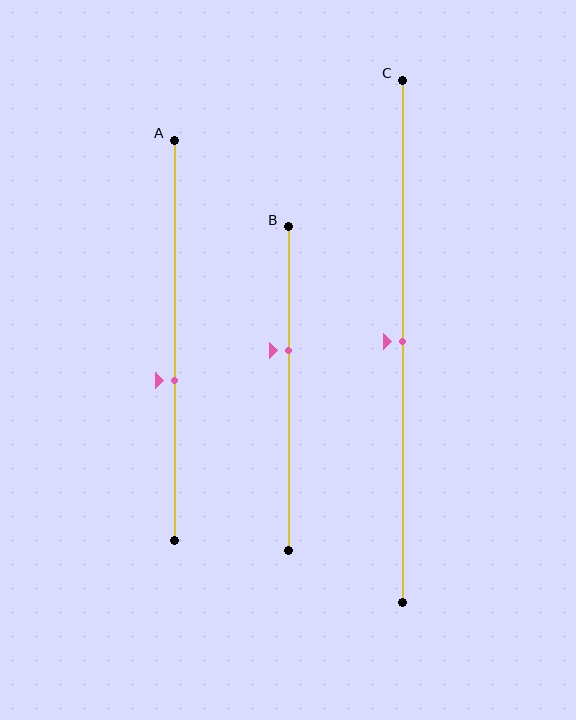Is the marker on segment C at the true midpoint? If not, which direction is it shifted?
Yes, the marker on segment C is at the true midpoint.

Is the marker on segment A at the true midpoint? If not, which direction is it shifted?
No, the marker on segment A is shifted downward by about 10% of the segment length.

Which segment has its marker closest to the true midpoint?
Segment C has its marker closest to the true midpoint.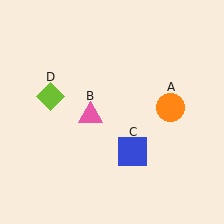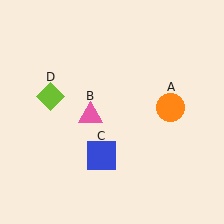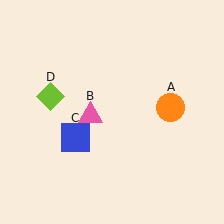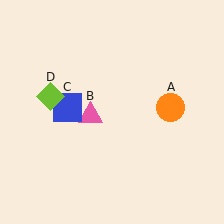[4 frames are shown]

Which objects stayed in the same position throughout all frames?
Orange circle (object A) and pink triangle (object B) and lime diamond (object D) remained stationary.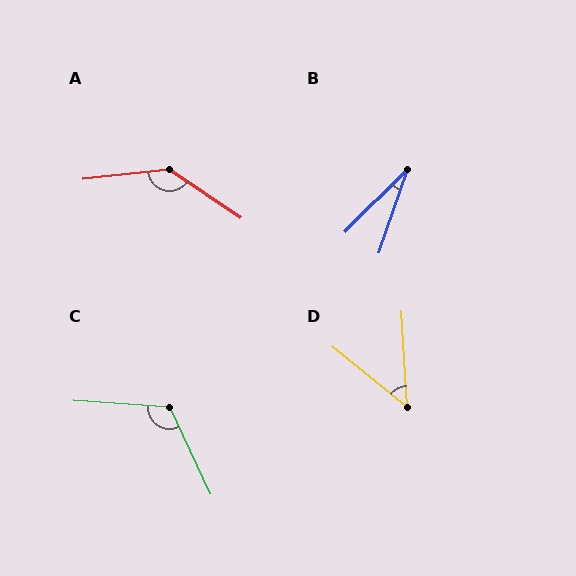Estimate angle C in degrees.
Approximately 119 degrees.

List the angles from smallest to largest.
B (26°), D (48°), C (119°), A (140°).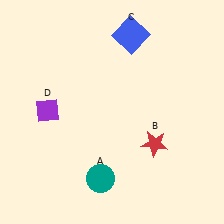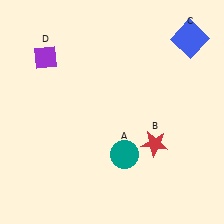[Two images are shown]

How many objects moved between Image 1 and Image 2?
3 objects moved between the two images.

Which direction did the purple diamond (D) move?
The purple diamond (D) moved up.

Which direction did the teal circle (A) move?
The teal circle (A) moved up.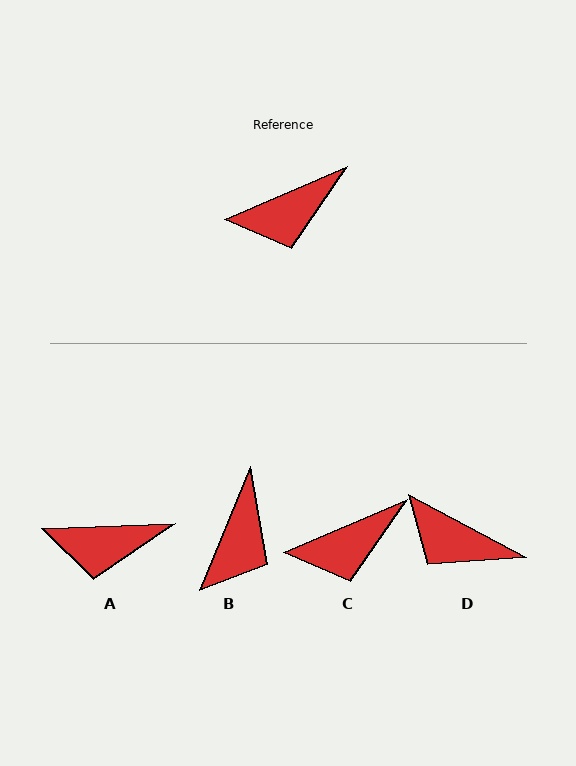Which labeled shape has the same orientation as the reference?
C.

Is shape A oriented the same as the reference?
No, it is off by about 21 degrees.